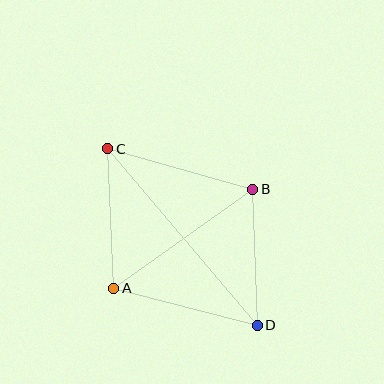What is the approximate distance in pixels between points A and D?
The distance between A and D is approximately 148 pixels.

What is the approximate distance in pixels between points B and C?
The distance between B and C is approximately 151 pixels.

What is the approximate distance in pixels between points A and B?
The distance between A and B is approximately 171 pixels.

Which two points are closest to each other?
Points B and D are closest to each other.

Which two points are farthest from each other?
Points C and D are farthest from each other.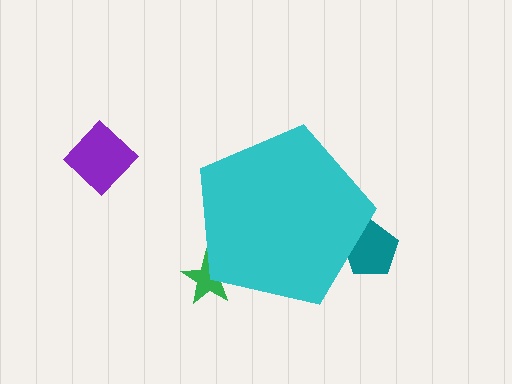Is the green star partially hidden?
Yes, the green star is partially hidden behind the cyan pentagon.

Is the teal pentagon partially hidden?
Yes, the teal pentagon is partially hidden behind the cyan pentagon.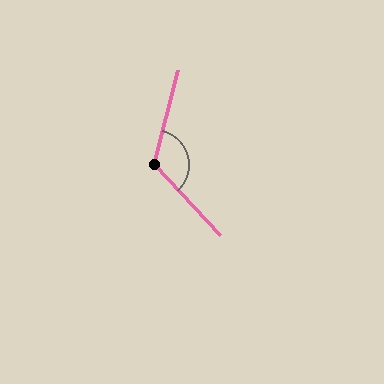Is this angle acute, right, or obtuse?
It is obtuse.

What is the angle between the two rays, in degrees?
Approximately 122 degrees.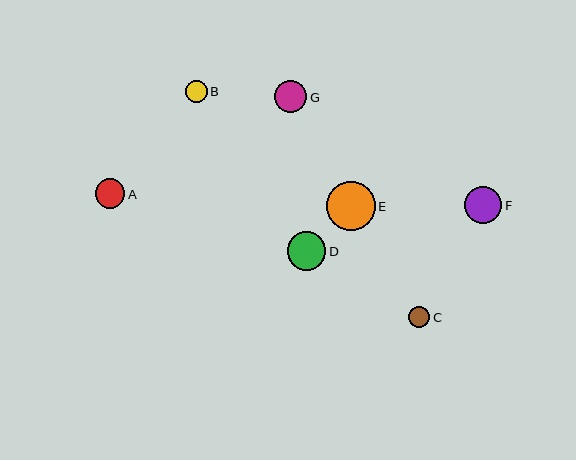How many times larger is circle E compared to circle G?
Circle E is approximately 1.5 times the size of circle G.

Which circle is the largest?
Circle E is the largest with a size of approximately 49 pixels.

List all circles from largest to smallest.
From largest to smallest: E, D, F, G, A, B, C.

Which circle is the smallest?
Circle C is the smallest with a size of approximately 21 pixels.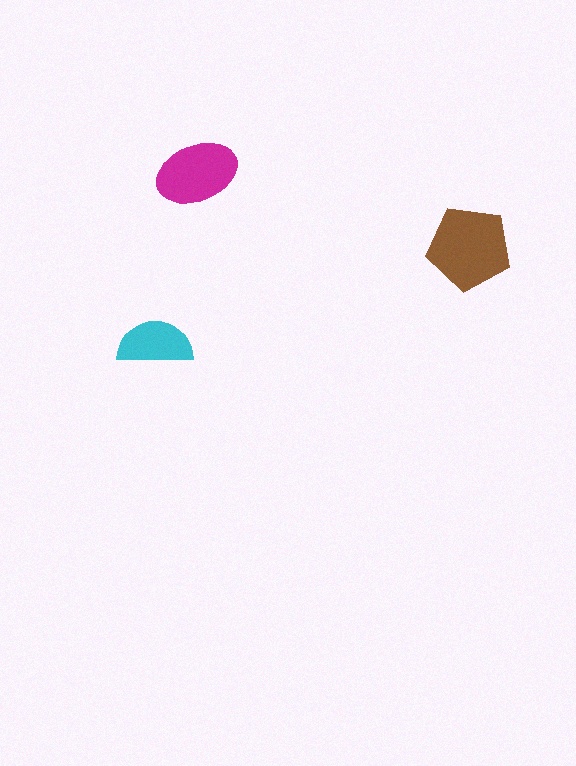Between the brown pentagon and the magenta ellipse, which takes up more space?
The brown pentagon.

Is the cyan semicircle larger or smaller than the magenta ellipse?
Smaller.